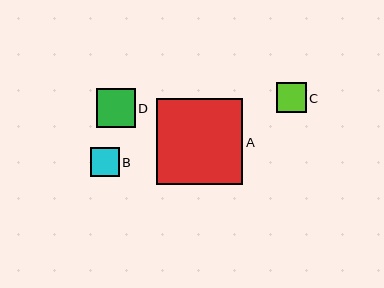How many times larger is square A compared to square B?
Square A is approximately 3.0 times the size of square B.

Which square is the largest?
Square A is the largest with a size of approximately 86 pixels.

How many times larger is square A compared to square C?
Square A is approximately 2.9 times the size of square C.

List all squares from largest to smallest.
From largest to smallest: A, D, C, B.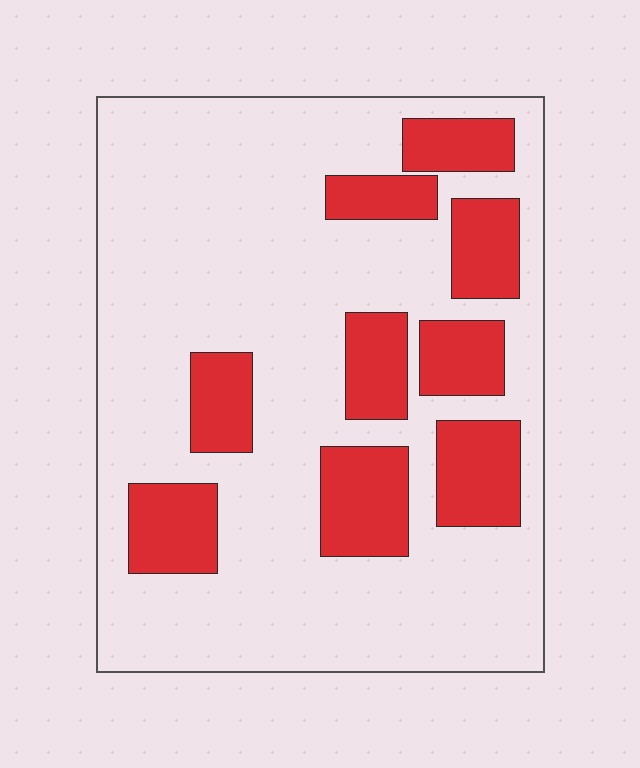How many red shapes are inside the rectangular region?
9.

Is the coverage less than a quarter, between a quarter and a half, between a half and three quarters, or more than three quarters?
Between a quarter and a half.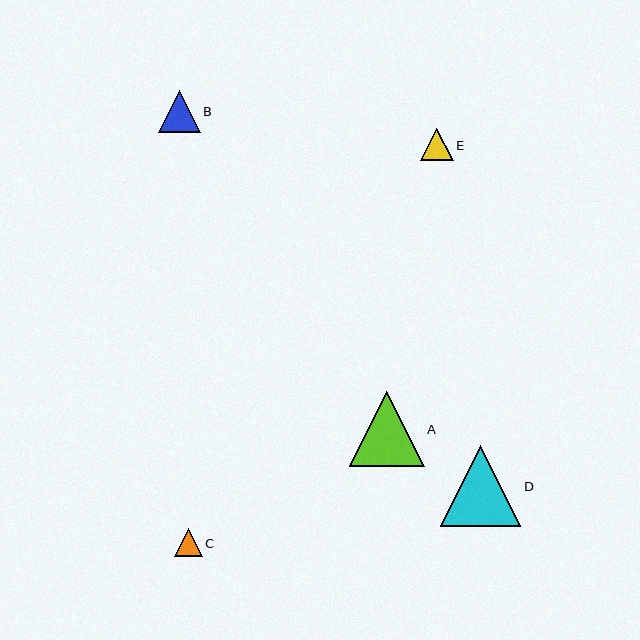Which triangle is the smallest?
Triangle C is the smallest with a size of approximately 28 pixels.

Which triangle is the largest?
Triangle D is the largest with a size of approximately 81 pixels.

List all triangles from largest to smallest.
From largest to smallest: D, A, B, E, C.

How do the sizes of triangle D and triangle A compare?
Triangle D and triangle A are approximately the same size.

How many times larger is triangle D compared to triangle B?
Triangle D is approximately 1.9 times the size of triangle B.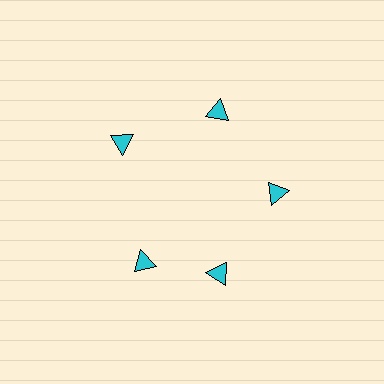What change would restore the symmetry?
The symmetry would be restored by rotating it back into even spacing with its neighbors so that all 5 triangles sit at equal angles and equal distance from the center.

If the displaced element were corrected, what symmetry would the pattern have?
It would have 5-fold rotational symmetry — the pattern would map onto itself every 72 degrees.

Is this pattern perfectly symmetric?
No. The 5 cyan triangles are arranged in a ring, but one element near the 8 o'clock position is rotated out of alignment along the ring, breaking the 5-fold rotational symmetry.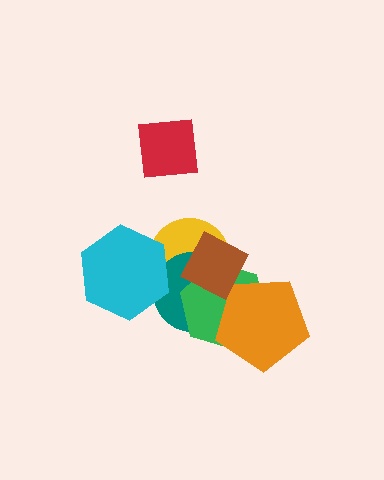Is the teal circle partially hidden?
Yes, it is partially covered by another shape.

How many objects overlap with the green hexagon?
4 objects overlap with the green hexagon.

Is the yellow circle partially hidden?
Yes, it is partially covered by another shape.